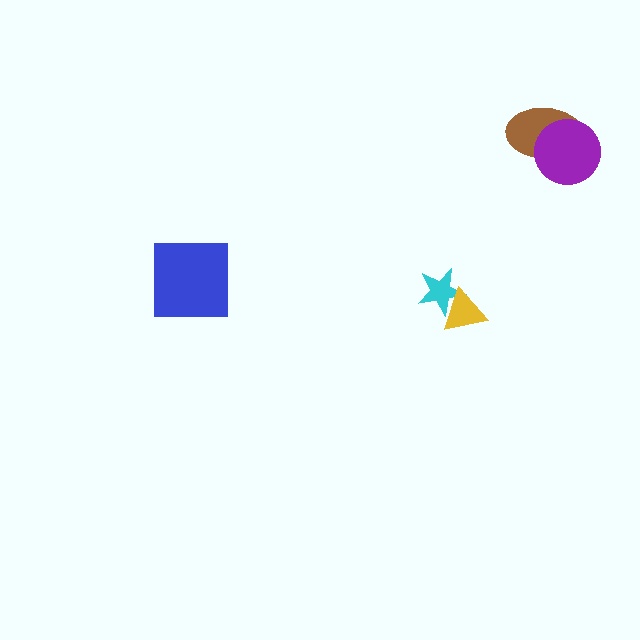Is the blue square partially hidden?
No, no other shape covers it.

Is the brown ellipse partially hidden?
Yes, it is partially covered by another shape.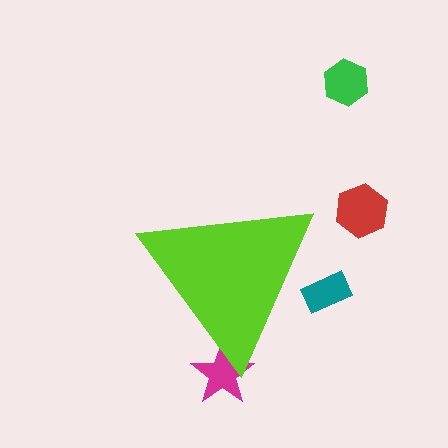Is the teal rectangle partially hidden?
Yes, the teal rectangle is partially hidden behind the lime triangle.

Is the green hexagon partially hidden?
No, the green hexagon is fully visible.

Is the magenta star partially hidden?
Yes, the magenta star is partially hidden behind the lime triangle.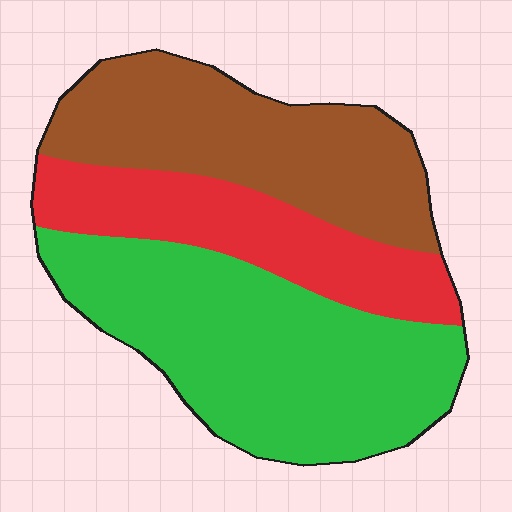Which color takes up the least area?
Red, at roughly 25%.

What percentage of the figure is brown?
Brown takes up about one third (1/3) of the figure.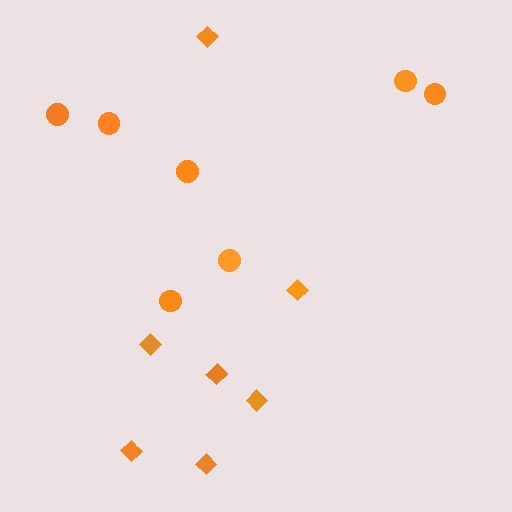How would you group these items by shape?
There are 2 groups: one group of circles (7) and one group of diamonds (7).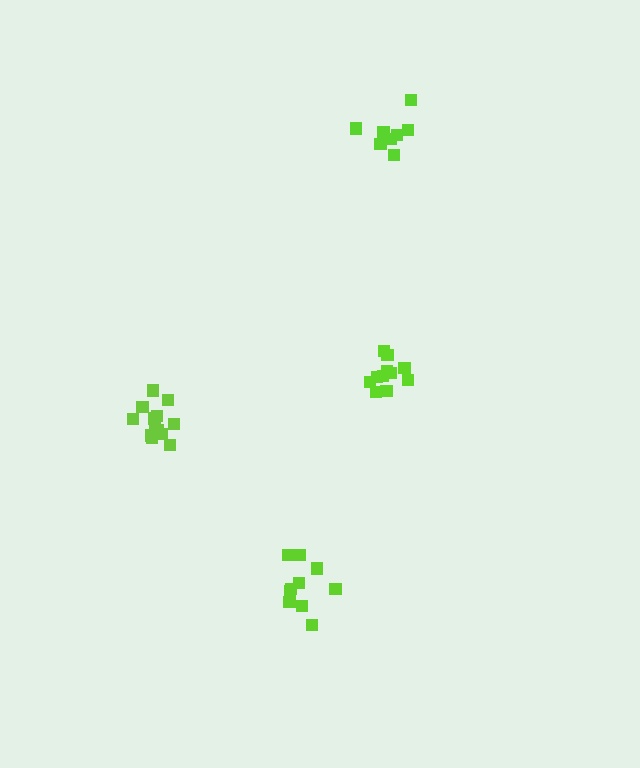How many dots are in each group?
Group 1: 13 dots, Group 2: 11 dots, Group 3: 10 dots, Group 4: 8 dots (42 total).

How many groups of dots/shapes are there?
There are 4 groups.